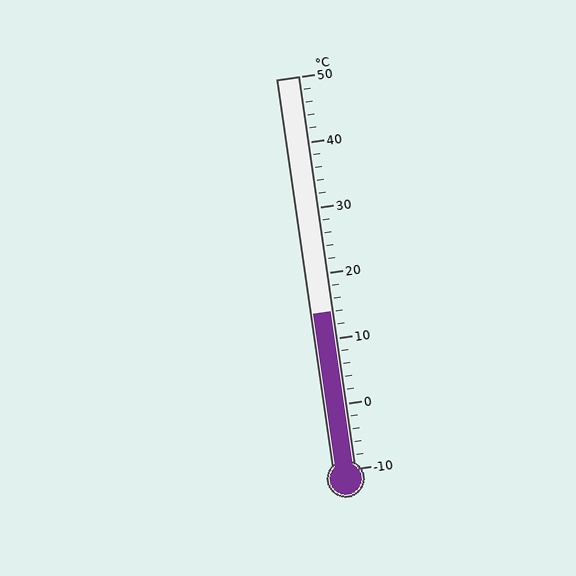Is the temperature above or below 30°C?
The temperature is below 30°C.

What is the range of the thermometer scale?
The thermometer scale ranges from -10°C to 50°C.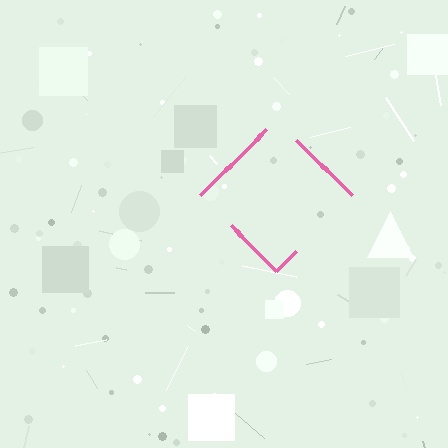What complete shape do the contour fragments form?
The contour fragments form a diamond.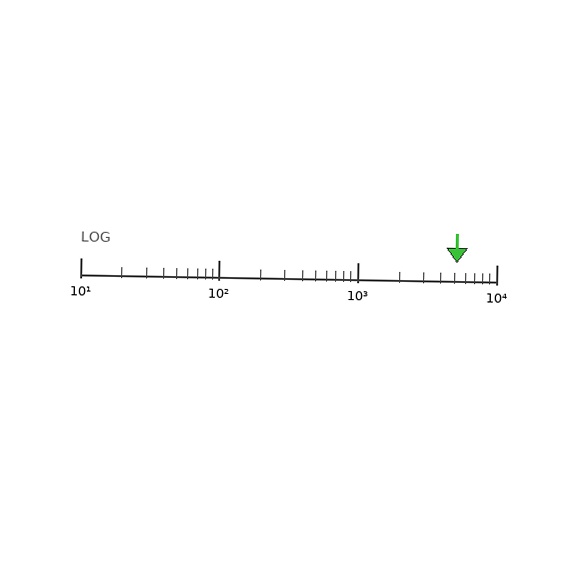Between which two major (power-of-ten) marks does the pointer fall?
The pointer is between 1000 and 10000.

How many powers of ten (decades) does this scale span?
The scale spans 3 decades, from 10 to 10000.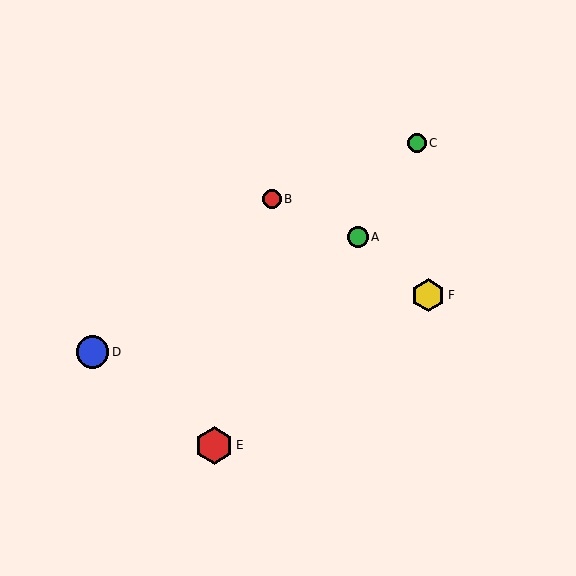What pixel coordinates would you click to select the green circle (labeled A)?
Click at (358, 237) to select the green circle A.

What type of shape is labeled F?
Shape F is a yellow hexagon.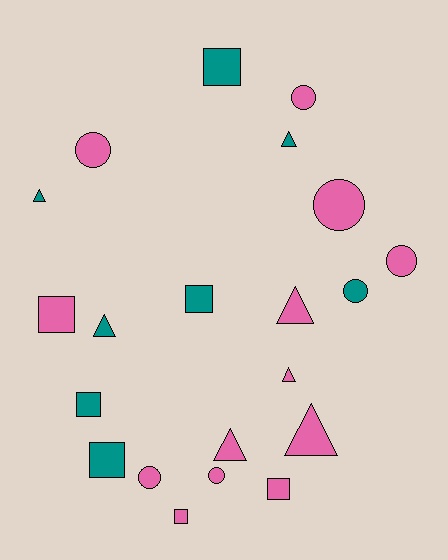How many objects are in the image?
There are 21 objects.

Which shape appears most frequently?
Square, with 7 objects.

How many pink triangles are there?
There are 4 pink triangles.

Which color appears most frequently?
Pink, with 13 objects.